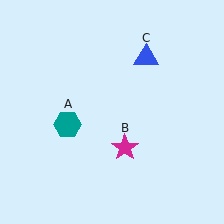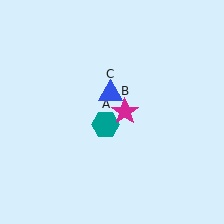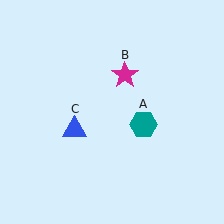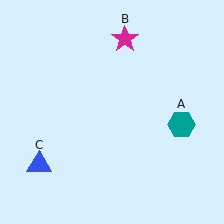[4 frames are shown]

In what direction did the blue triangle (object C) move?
The blue triangle (object C) moved down and to the left.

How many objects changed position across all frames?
3 objects changed position: teal hexagon (object A), magenta star (object B), blue triangle (object C).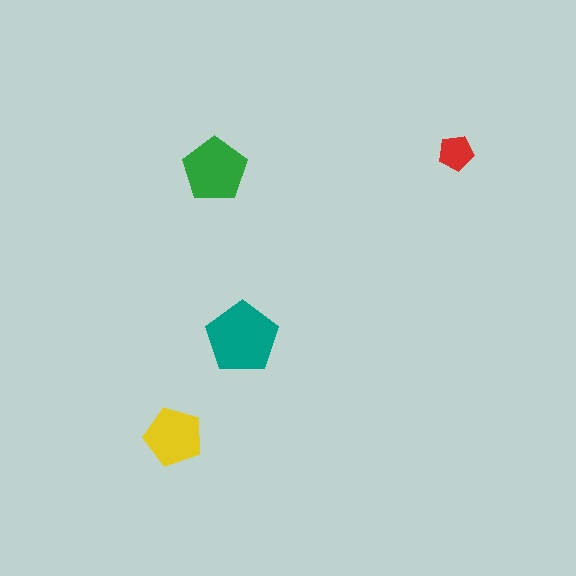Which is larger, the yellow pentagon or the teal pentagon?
The teal one.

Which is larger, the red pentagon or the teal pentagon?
The teal one.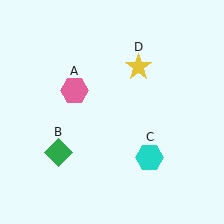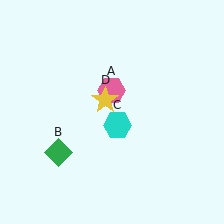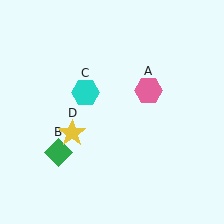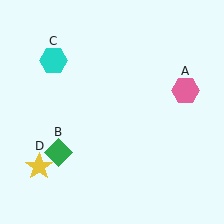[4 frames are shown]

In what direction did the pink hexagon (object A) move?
The pink hexagon (object A) moved right.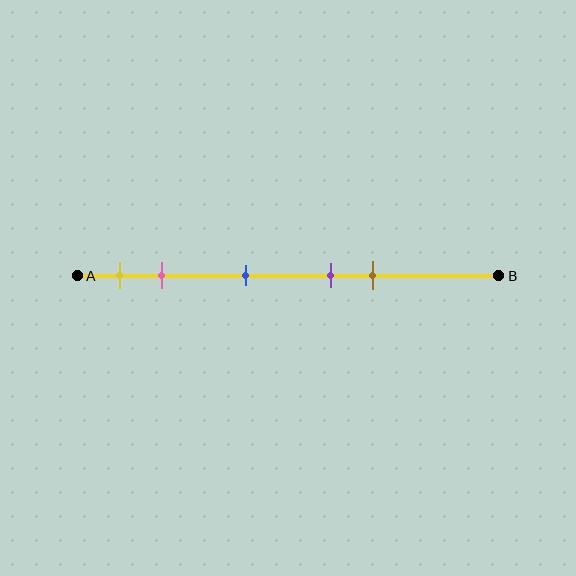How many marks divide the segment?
There are 5 marks dividing the segment.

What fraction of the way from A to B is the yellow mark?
The yellow mark is approximately 10% (0.1) of the way from A to B.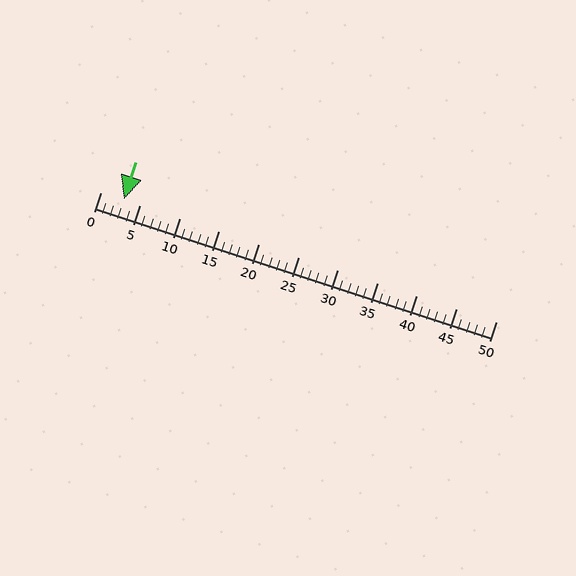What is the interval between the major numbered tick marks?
The major tick marks are spaced 5 units apart.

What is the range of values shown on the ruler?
The ruler shows values from 0 to 50.